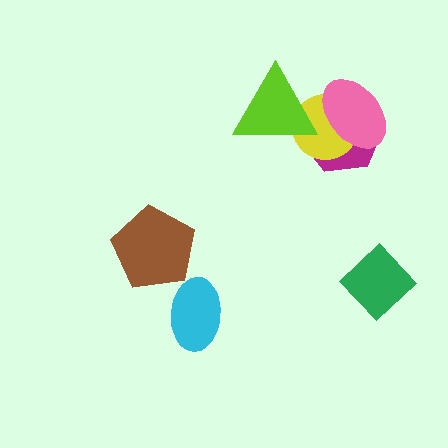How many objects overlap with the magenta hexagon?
3 objects overlap with the magenta hexagon.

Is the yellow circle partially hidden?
Yes, it is partially covered by another shape.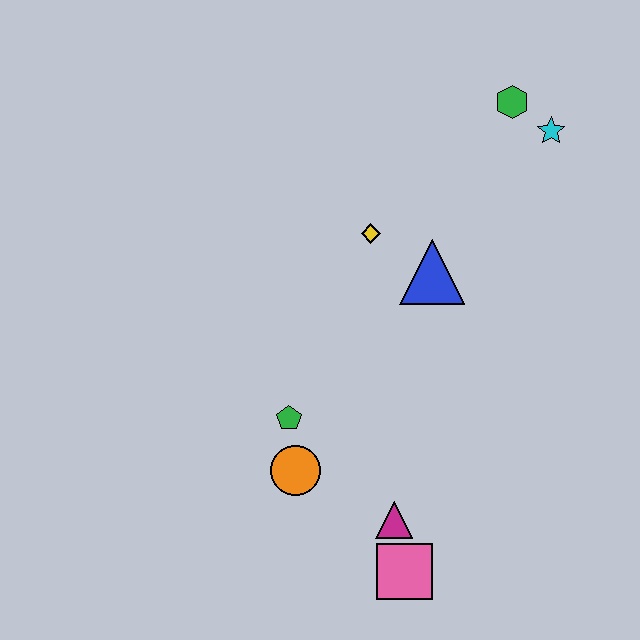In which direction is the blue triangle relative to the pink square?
The blue triangle is above the pink square.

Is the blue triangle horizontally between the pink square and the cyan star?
Yes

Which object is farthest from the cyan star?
The pink square is farthest from the cyan star.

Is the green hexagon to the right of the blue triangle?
Yes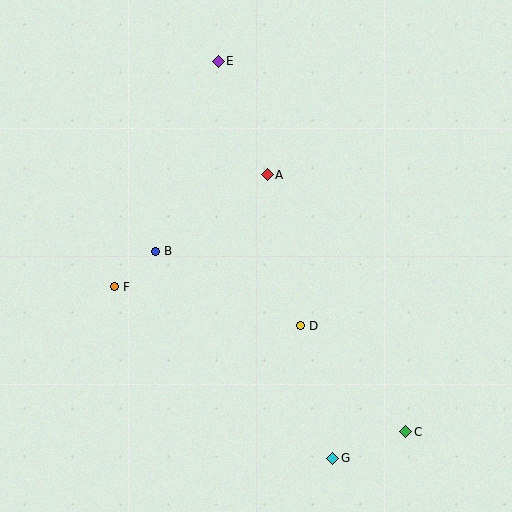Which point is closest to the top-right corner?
Point E is closest to the top-right corner.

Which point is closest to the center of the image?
Point A at (267, 175) is closest to the center.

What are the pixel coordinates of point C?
Point C is at (406, 432).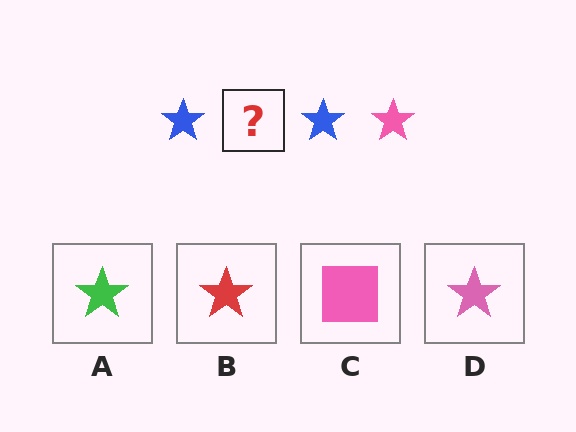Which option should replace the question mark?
Option D.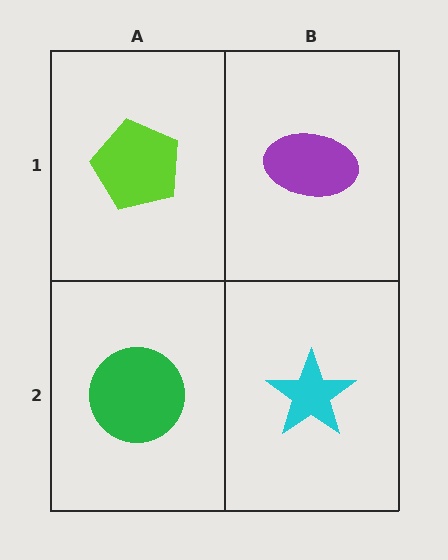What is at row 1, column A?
A lime pentagon.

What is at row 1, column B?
A purple ellipse.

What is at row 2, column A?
A green circle.